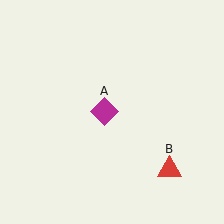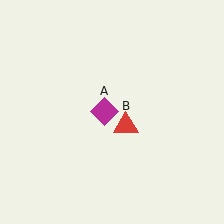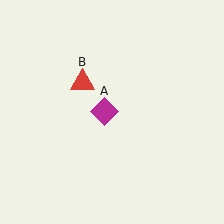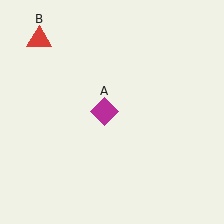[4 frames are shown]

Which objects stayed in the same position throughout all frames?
Magenta diamond (object A) remained stationary.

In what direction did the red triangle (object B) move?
The red triangle (object B) moved up and to the left.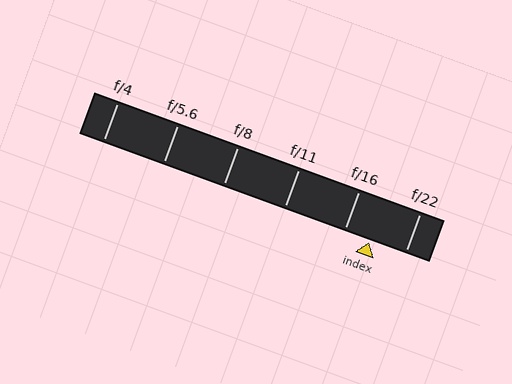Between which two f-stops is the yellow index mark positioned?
The index mark is between f/16 and f/22.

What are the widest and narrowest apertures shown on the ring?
The widest aperture shown is f/4 and the narrowest is f/22.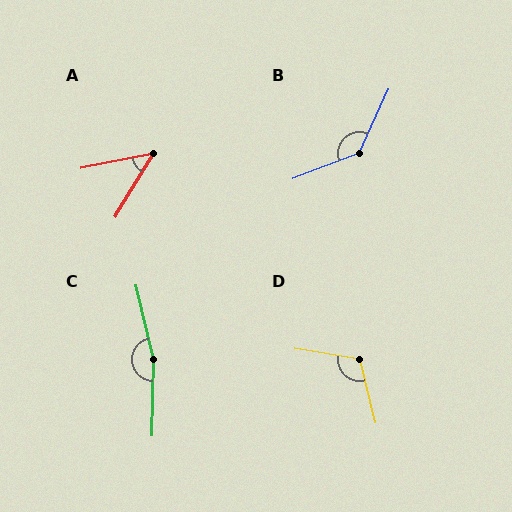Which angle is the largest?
C, at approximately 166 degrees.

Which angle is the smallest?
A, at approximately 48 degrees.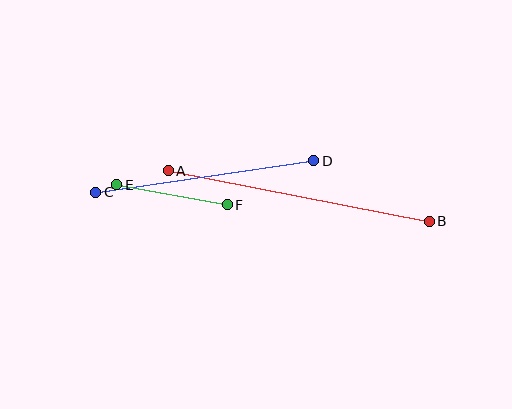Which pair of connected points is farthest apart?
Points A and B are farthest apart.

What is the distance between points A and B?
The distance is approximately 266 pixels.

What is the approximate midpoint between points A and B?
The midpoint is at approximately (299, 196) pixels.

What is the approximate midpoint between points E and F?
The midpoint is at approximately (172, 195) pixels.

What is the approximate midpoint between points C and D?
The midpoint is at approximately (205, 176) pixels.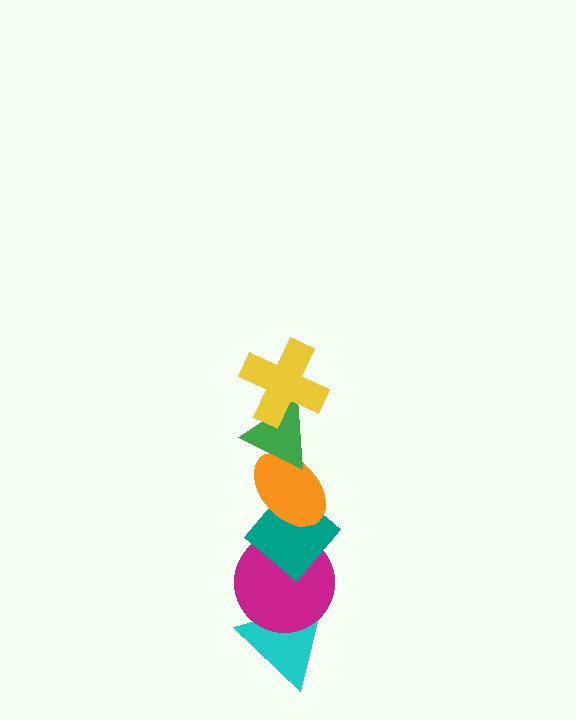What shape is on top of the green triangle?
The yellow cross is on top of the green triangle.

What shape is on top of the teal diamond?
The orange ellipse is on top of the teal diamond.